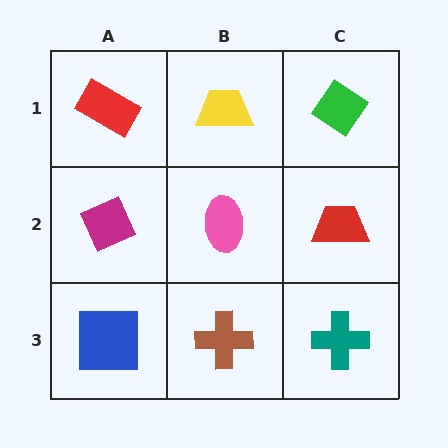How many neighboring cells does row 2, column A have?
3.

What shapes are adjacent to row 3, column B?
A pink ellipse (row 2, column B), a blue square (row 3, column A), a teal cross (row 3, column C).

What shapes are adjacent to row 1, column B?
A pink ellipse (row 2, column B), a red rectangle (row 1, column A), a green diamond (row 1, column C).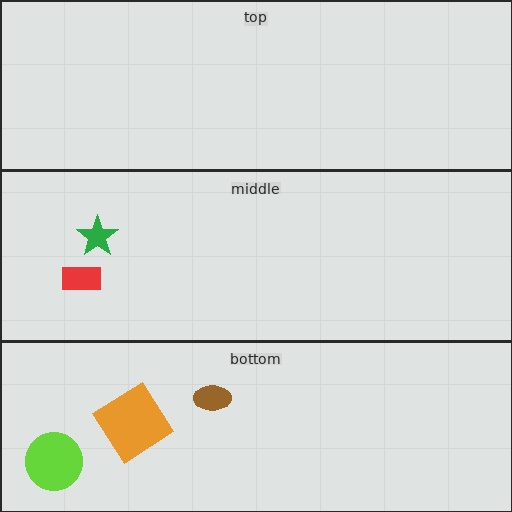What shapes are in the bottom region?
The lime circle, the brown ellipse, the orange diamond.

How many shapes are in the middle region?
2.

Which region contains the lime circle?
The bottom region.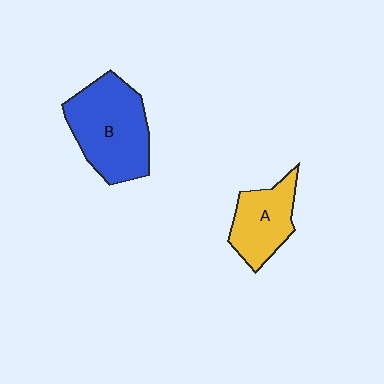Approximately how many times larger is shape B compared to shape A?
Approximately 1.6 times.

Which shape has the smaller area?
Shape A (yellow).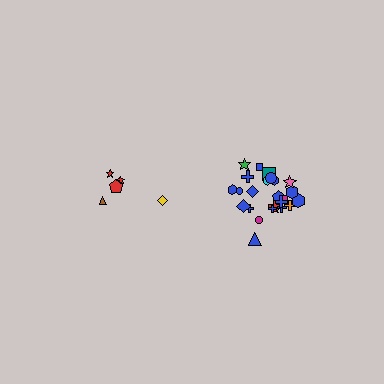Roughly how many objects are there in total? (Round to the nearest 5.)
Roughly 30 objects in total.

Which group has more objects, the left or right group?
The right group.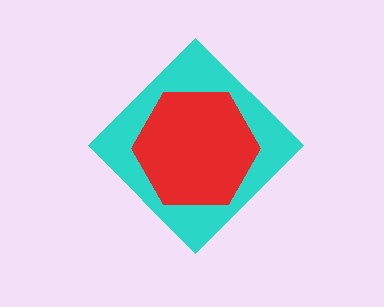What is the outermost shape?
The cyan diamond.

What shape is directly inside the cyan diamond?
The red hexagon.